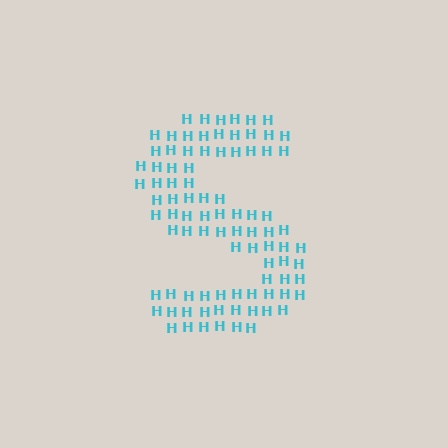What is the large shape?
The large shape is the letter S.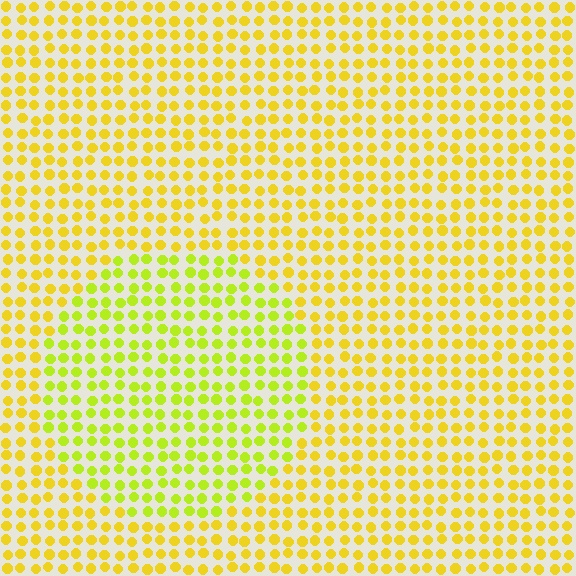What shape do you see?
I see a circle.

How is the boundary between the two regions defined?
The boundary is defined purely by a slight shift in hue (about 25 degrees). Spacing, size, and orientation are identical on both sides.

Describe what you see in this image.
The image is filled with small yellow elements in a uniform arrangement. A circle-shaped region is visible where the elements are tinted to a slightly different hue, forming a subtle color boundary.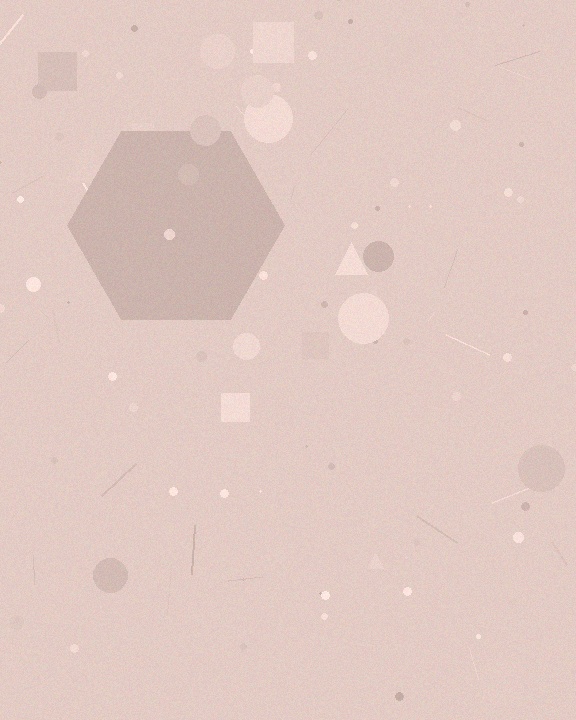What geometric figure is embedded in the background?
A hexagon is embedded in the background.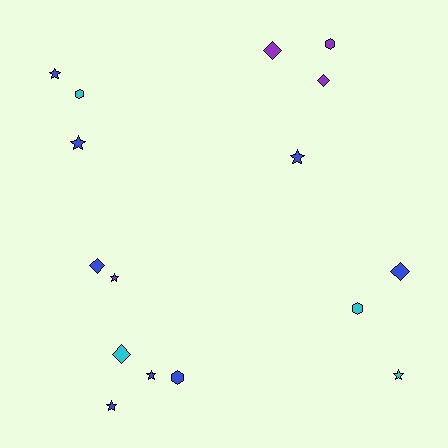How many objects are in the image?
There are 16 objects.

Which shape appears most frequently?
Star, with 7 objects.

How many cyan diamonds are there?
There is 1 cyan diamond.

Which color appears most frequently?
Blue, with 8 objects.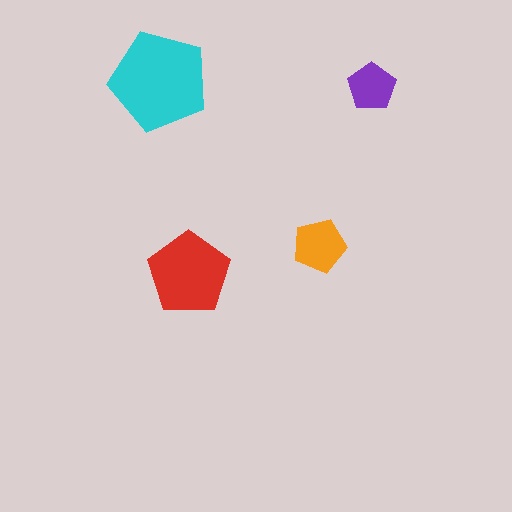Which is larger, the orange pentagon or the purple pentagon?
The orange one.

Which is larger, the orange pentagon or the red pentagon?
The red one.